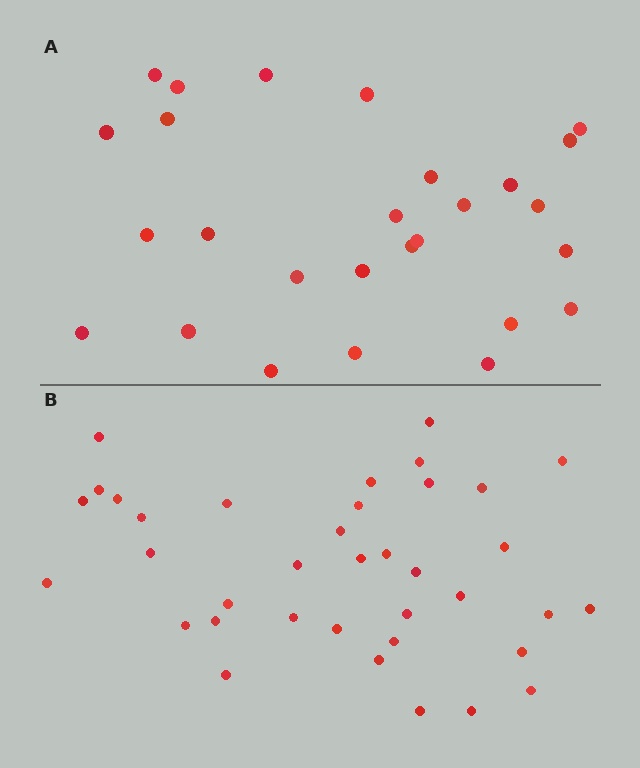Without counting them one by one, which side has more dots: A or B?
Region B (the bottom region) has more dots.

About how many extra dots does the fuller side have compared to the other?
Region B has roughly 10 or so more dots than region A.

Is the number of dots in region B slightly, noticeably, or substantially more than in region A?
Region B has noticeably more, but not dramatically so. The ratio is roughly 1.4 to 1.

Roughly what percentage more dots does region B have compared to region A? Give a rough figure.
About 35% more.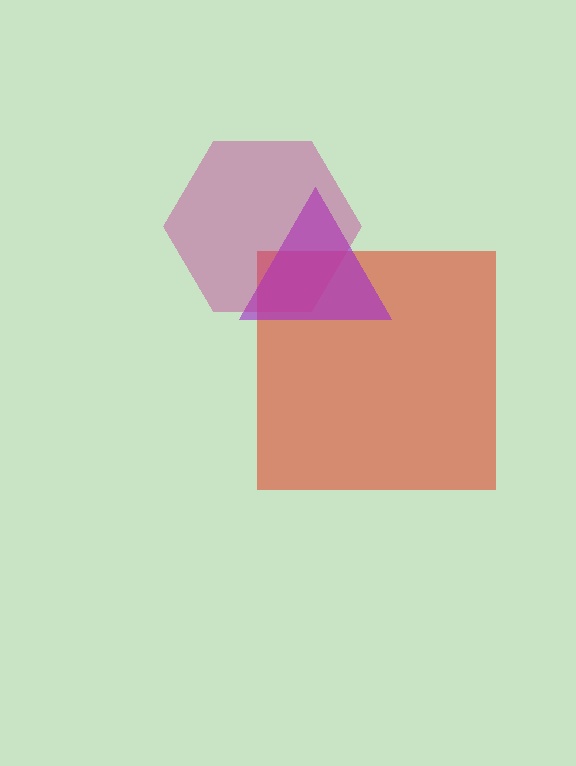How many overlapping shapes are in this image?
There are 3 overlapping shapes in the image.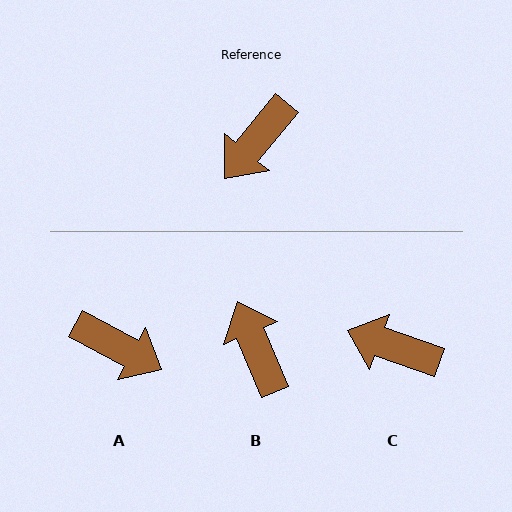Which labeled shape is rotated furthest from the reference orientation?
B, about 118 degrees away.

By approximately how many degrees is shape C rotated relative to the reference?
Approximately 69 degrees clockwise.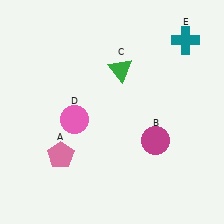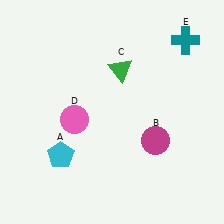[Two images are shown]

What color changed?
The pentagon (A) changed from pink in Image 1 to cyan in Image 2.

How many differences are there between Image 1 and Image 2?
There is 1 difference between the two images.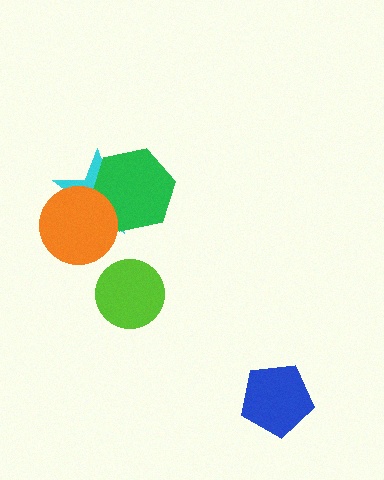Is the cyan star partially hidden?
Yes, it is partially covered by another shape.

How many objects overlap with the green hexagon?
2 objects overlap with the green hexagon.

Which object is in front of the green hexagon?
The orange circle is in front of the green hexagon.